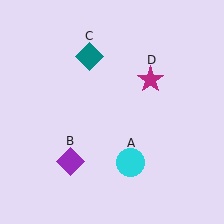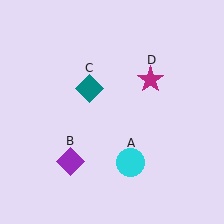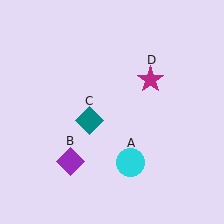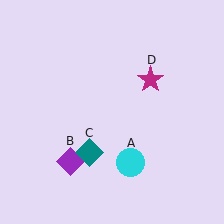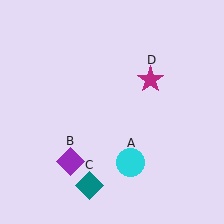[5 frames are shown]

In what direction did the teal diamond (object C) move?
The teal diamond (object C) moved down.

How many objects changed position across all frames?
1 object changed position: teal diamond (object C).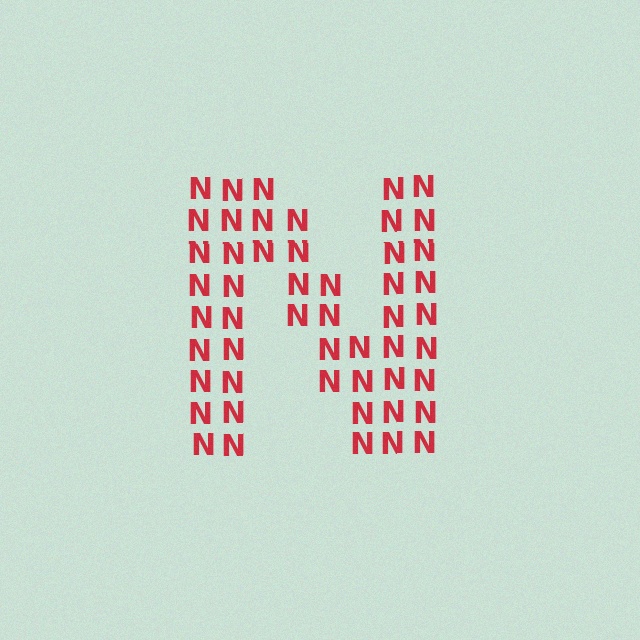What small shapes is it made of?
It is made of small letter N's.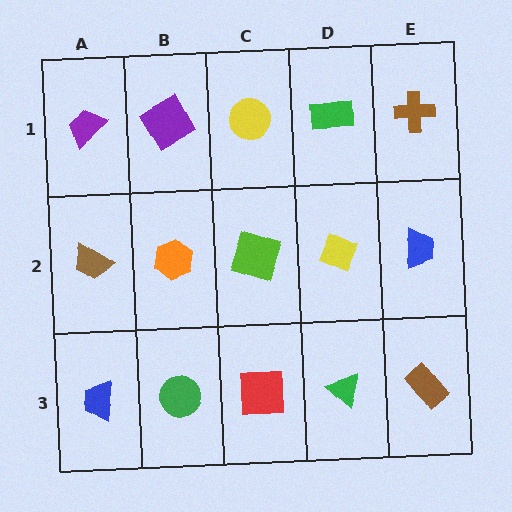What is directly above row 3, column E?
A blue trapezoid.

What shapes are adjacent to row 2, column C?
A yellow circle (row 1, column C), a red square (row 3, column C), an orange hexagon (row 2, column B), a yellow diamond (row 2, column D).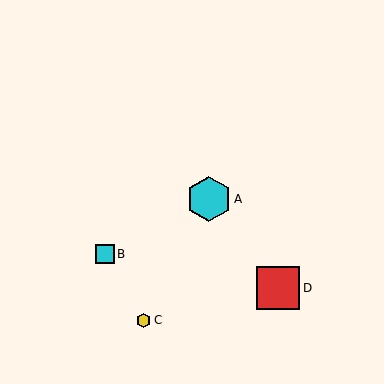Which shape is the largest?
The cyan hexagon (labeled A) is the largest.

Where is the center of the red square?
The center of the red square is at (278, 288).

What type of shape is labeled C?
Shape C is a yellow hexagon.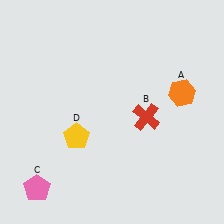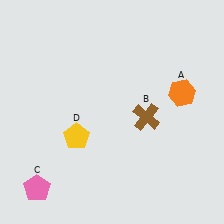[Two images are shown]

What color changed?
The cross (B) changed from red in Image 1 to brown in Image 2.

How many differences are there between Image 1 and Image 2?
There is 1 difference between the two images.